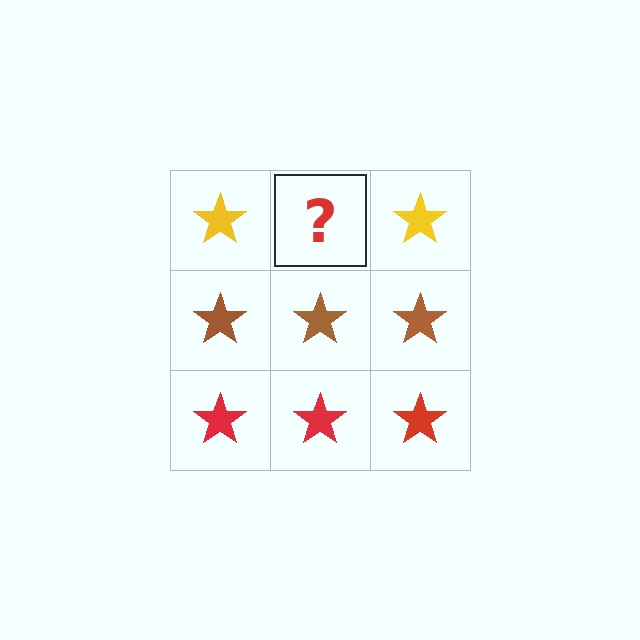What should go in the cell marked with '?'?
The missing cell should contain a yellow star.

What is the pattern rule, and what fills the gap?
The rule is that each row has a consistent color. The gap should be filled with a yellow star.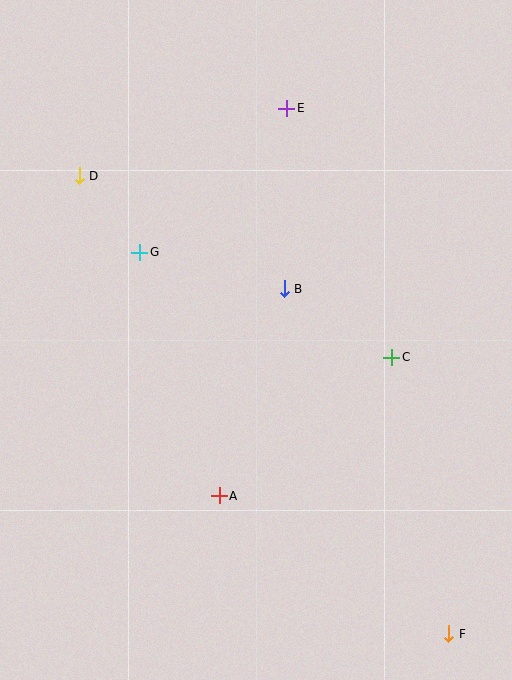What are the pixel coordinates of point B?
Point B is at (284, 289).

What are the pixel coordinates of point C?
Point C is at (392, 357).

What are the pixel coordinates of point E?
Point E is at (287, 108).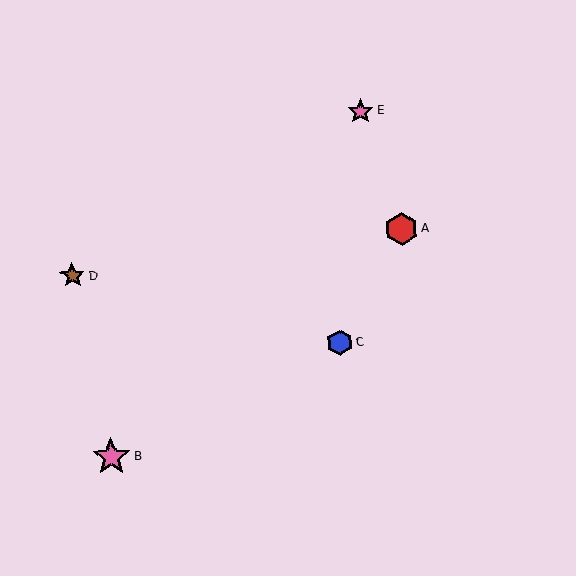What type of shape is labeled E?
Shape E is a pink star.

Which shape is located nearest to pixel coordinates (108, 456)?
The pink star (labeled B) at (111, 457) is nearest to that location.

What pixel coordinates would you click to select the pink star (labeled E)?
Click at (360, 111) to select the pink star E.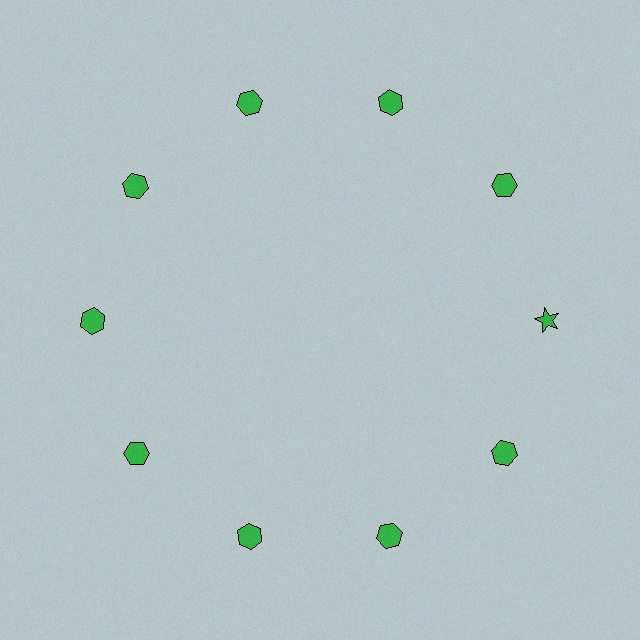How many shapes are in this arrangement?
There are 10 shapes arranged in a ring pattern.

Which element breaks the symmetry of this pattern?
The green star at roughly the 3 o'clock position breaks the symmetry. All other shapes are green hexagons.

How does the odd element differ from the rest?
It has a different shape: star instead of hexagon.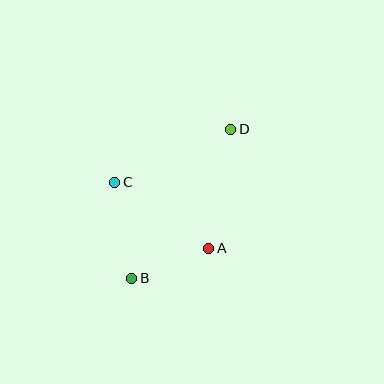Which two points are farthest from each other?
Points B and D are farthest from each other.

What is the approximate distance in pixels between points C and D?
The distance between C and D is approximately 127 pixels.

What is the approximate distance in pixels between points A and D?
The distance between A and D is approximately 121 pixels.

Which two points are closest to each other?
Points A and B are closest to each other.